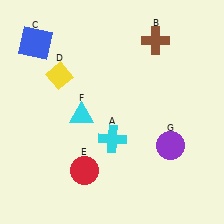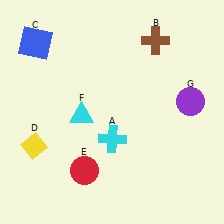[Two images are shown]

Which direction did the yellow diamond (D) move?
The yellow diamond (D) moved down.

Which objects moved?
The objects that moved are: the yellow diamond (D), the purple circle (G).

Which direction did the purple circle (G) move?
The purple circle (G) moved up.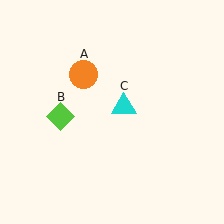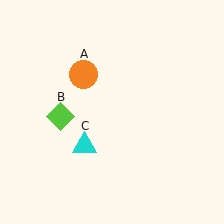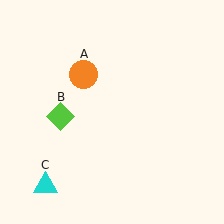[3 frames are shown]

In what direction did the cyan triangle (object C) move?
The cyan triangle (object C) moved down and to the left.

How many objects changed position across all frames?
1 object changed position: cyan triangle (object C).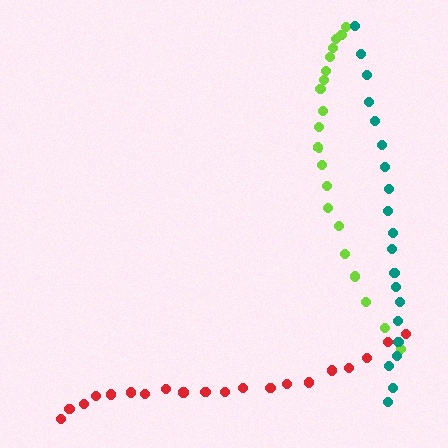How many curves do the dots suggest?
There are 3 distinct paths.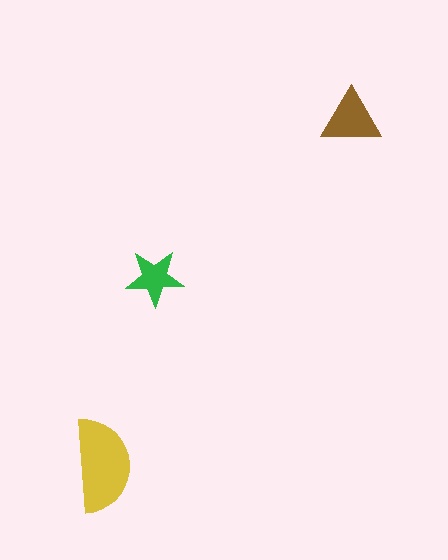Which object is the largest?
The yellow semicircle.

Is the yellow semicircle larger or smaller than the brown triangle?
Larger.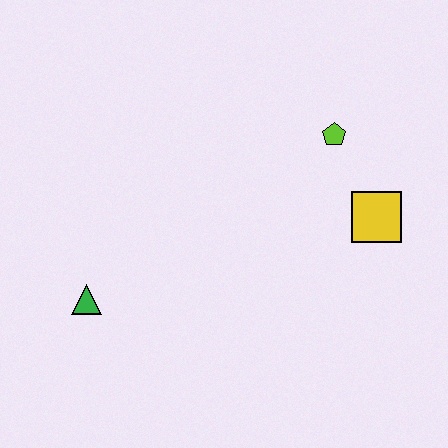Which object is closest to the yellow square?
The lime pentagon is closest to the yellow square.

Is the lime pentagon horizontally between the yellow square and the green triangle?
Yes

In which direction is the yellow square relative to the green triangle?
The yellow square is to the right of the green triangle.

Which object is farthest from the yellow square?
The green triangle is farthest from the yellow square.